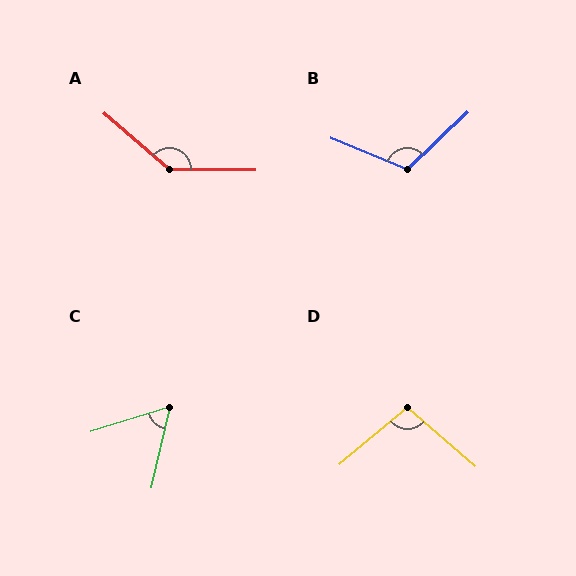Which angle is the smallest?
C, at approximately 60 degrees.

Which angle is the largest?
A, at approximately 140 degrees.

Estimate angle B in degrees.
Approximately 114 degrees.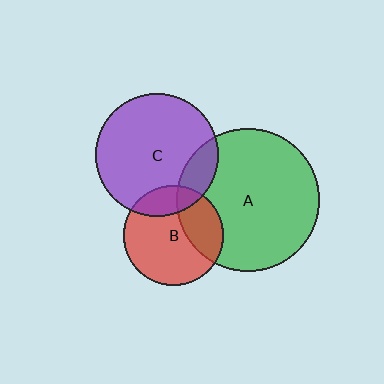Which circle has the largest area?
Circle A (green).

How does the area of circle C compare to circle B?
Approximately 1.5 times.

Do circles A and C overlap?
Yes.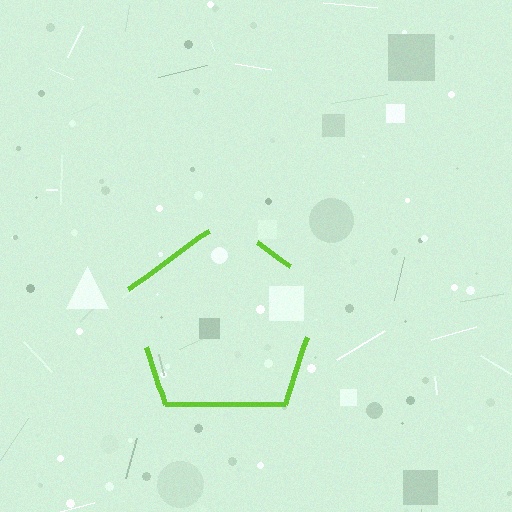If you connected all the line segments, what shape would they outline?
They would outline a pentagon.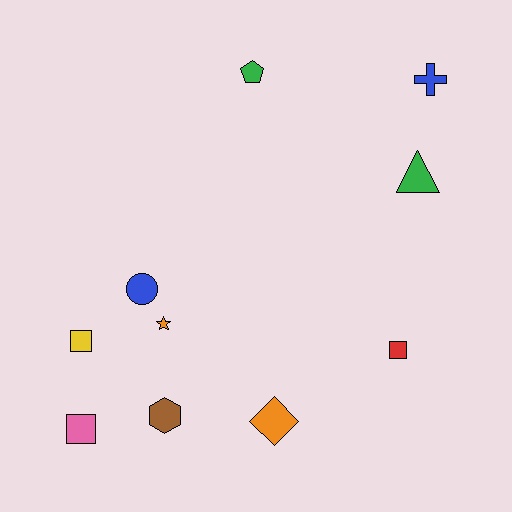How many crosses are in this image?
There is 1 cross.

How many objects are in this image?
There are 10 objects.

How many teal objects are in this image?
There are no teal objects.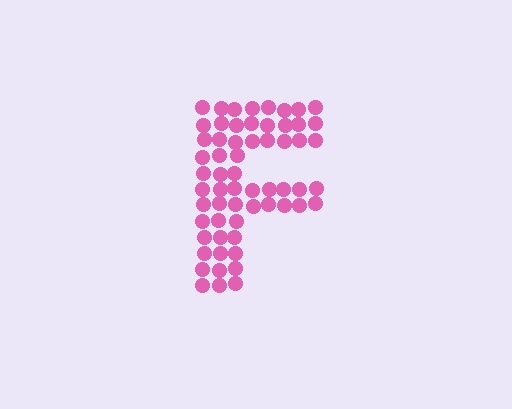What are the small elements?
The small elements are circles.